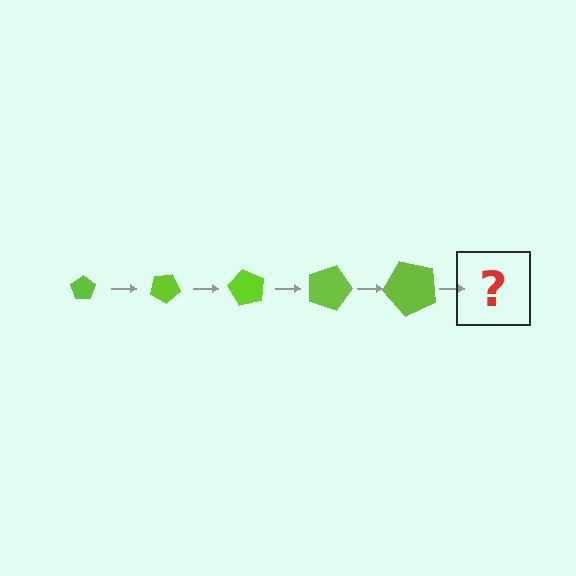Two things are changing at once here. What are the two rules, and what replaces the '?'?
The two rules are that the pentagon grows larger each step and it rotates 30 degrees each step. The '?' should be a pentagon, larger than the previous one and rotated 150 degrees from the start.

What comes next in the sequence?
The next element should be a pentagon, larger than the previous one and rotated 150 degrees from the start.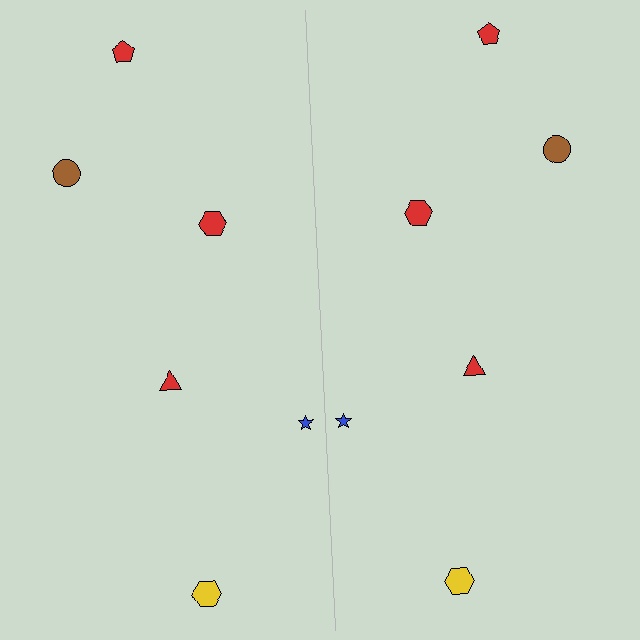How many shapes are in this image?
There are 12 shapes in this image.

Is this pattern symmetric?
Yes, this pattern has bilateral (reflection) symmetry.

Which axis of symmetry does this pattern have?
The pattern has a vertical axis of symmetry running through the center of the image.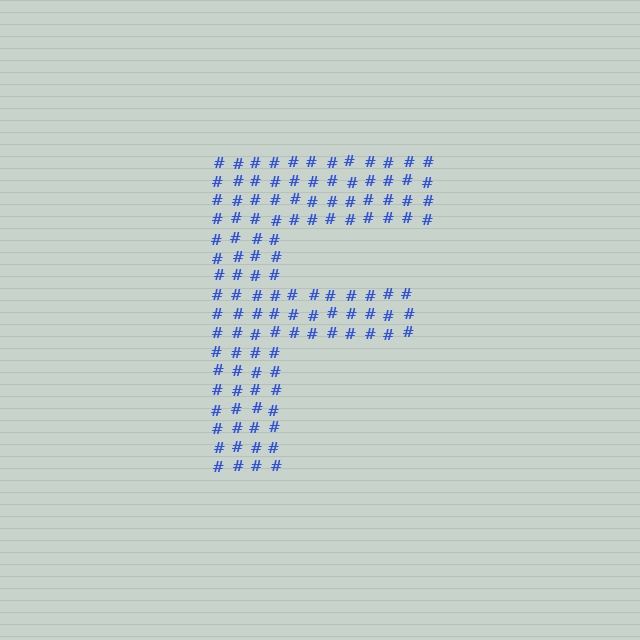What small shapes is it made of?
It is made of small hash symbols.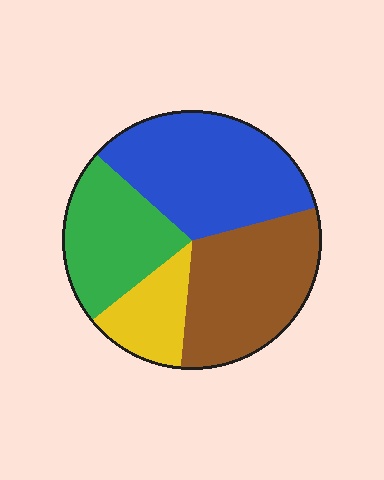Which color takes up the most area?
Blue, at roughly 35%.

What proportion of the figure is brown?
Brown takes up between a quarter and a half of the figure.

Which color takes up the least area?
Yellow, at roughly 15%.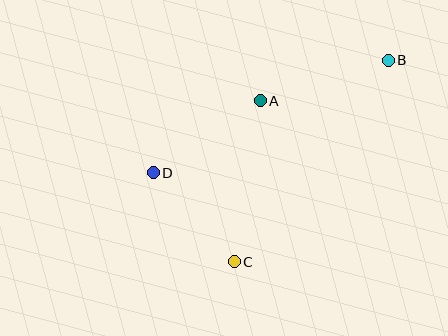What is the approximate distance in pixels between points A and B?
The distance between A and B is approximately 134 pixels.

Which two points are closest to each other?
Points C and D are closest to each other.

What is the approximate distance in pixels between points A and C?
The distance between A and C is approximately 163 pixels.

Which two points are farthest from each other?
Points B and D are farthest from each other.